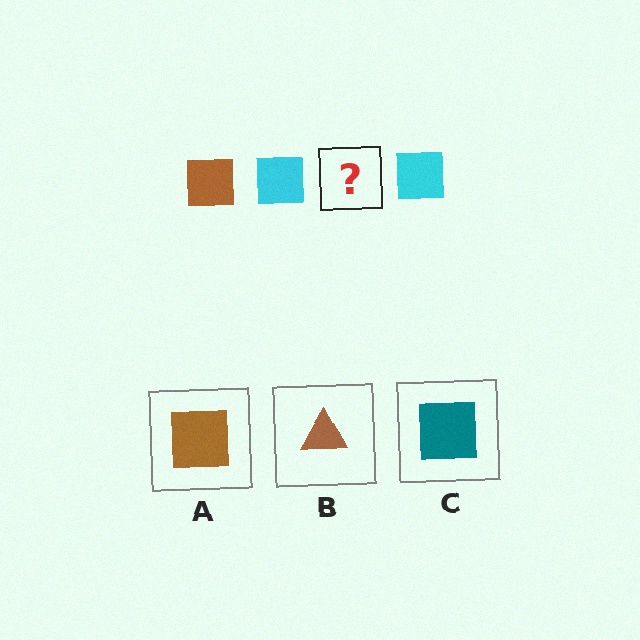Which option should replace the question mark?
Option A.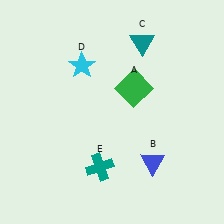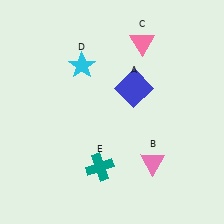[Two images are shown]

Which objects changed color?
A changed from green to blue. B changed from blue to pink. C changed from teal to pink.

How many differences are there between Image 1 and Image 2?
There are 3 differences between the two images.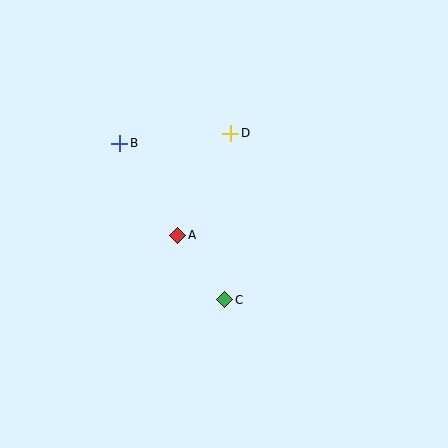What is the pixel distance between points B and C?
The distance between B and C is 189 pixels.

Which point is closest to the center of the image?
Point A at (178, 235) is closest to the center.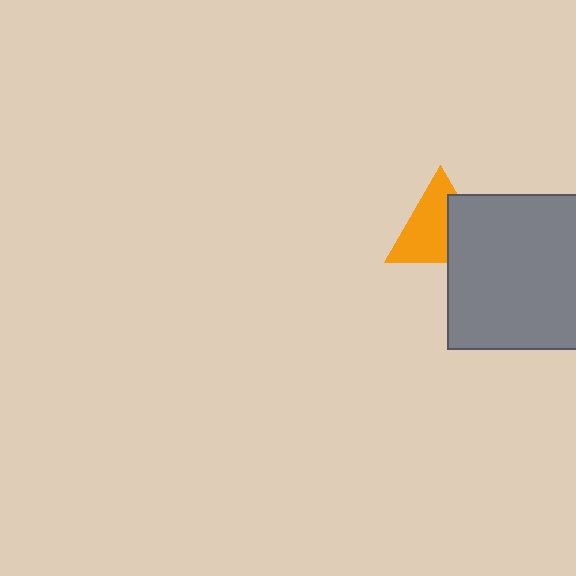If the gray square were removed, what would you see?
You would see the complete orange triangle.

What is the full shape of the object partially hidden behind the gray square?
The partially hidden object is an orange triangle.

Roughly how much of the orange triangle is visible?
About half of it is visible (roughly 63%).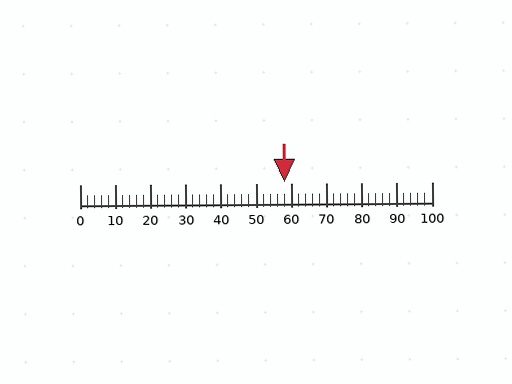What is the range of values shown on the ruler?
The ruler shows values from 0 to 100.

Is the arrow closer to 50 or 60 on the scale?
The arrow is closer to 60.